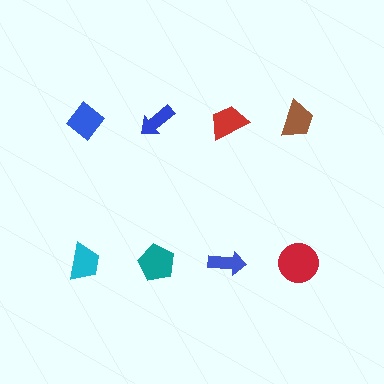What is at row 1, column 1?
A blue diamond.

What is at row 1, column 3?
A red trapezoid.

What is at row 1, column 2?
A blue arrow.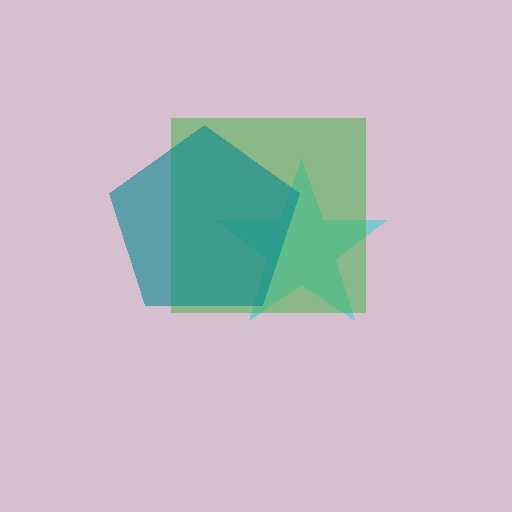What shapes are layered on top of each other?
The layered shapes are: a cyan star, a green square, a teal pentagon.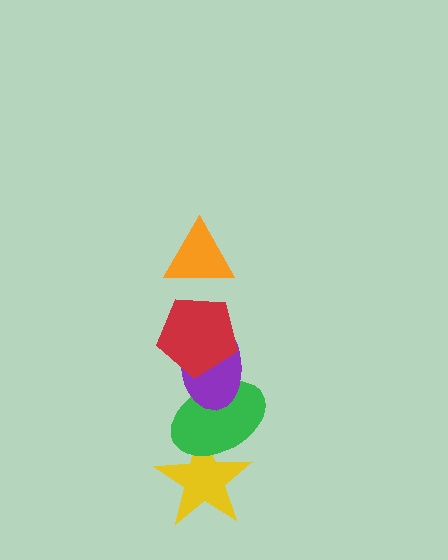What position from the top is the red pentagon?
The red pentagon is 2nd from the top.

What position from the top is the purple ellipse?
The purple ellipse is 3rd from the top.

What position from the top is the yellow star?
The yellow star is 5th from the top.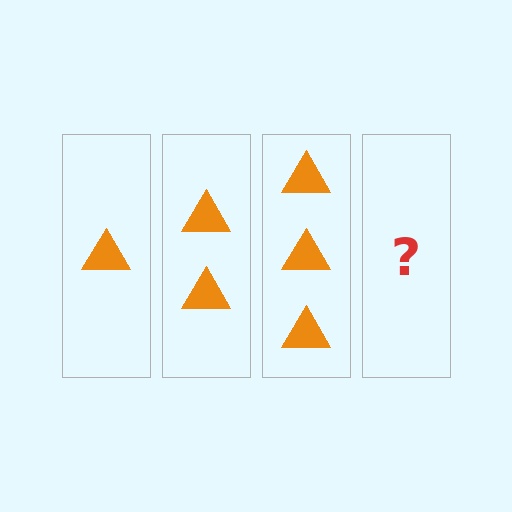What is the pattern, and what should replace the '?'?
The pattern is that each step adds one more triangle. The '?' should be 4 triangles.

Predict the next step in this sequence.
The next step is 4 triangles.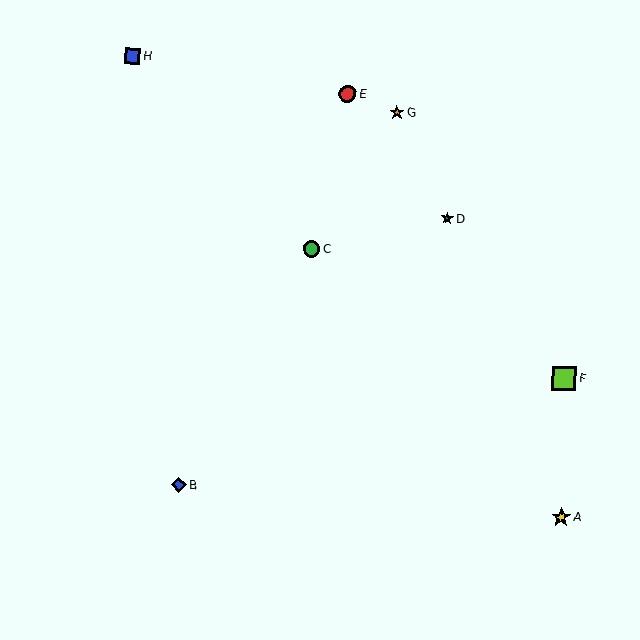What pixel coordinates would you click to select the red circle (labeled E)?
Click at (348, 93) to select the red circle E.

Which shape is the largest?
The lime square (labeled F) is the largest.